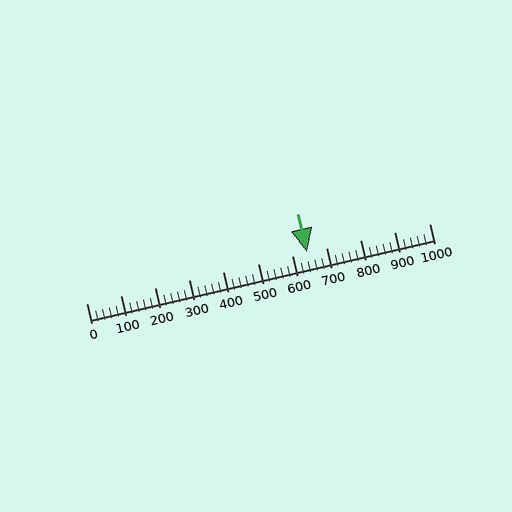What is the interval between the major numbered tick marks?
The major tick marks are spaced 100 units apart.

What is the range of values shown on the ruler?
The ruler shows values from 0 to 1000.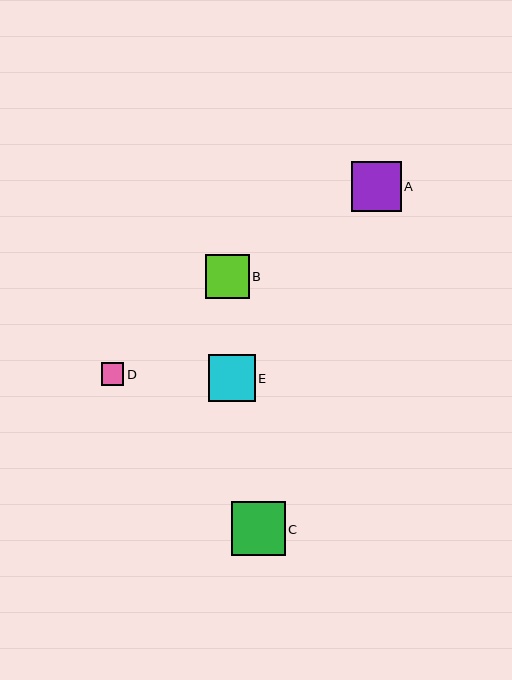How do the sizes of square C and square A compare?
Square C and square A are approximately the same size.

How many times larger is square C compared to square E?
Square C is approximately 1.1 times the size of square E.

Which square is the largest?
Square C is the largest with a size of approximately 53 pixels.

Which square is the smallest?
Square D is the smallest with a size of approximately 22 pixels.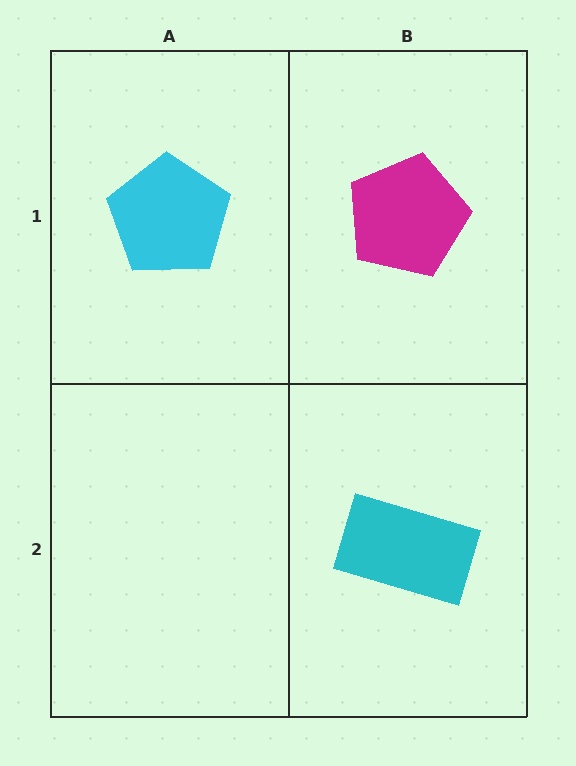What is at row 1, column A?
A cyan pentagon.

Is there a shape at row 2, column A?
No, that cell is empty.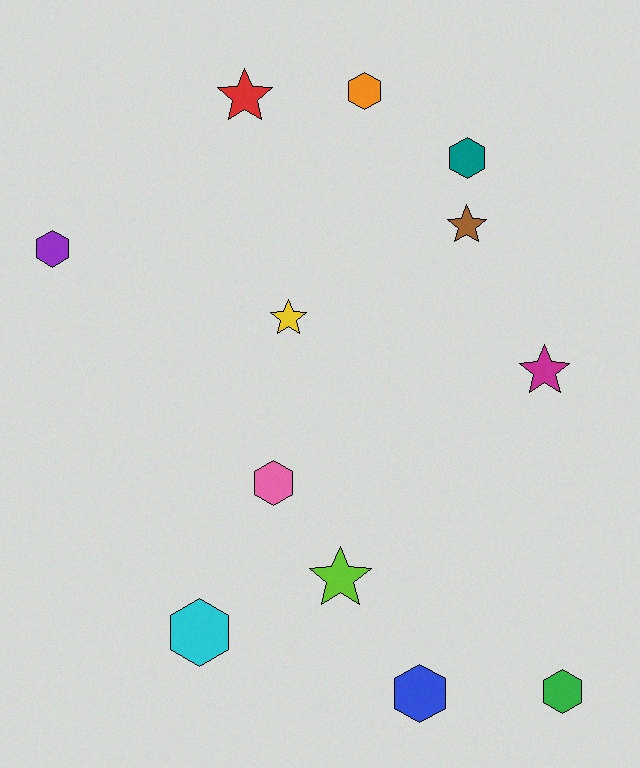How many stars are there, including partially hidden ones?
There are 5 stars.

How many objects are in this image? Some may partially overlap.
There are 12 objects.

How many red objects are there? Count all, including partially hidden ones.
There is 1 red object.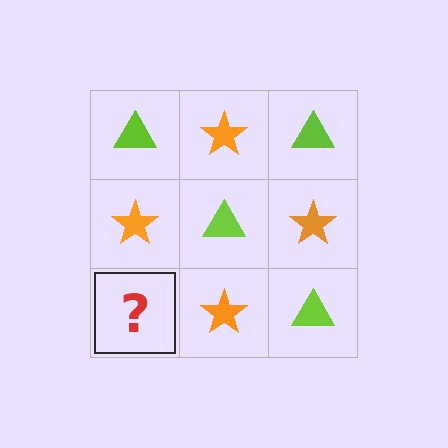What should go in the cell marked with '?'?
The missing cell should contain a lime triangle.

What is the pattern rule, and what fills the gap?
The rule is that it alternates lime triangle and orange star in a checkerboard pattern. The gap should be filled with a lime triangle.